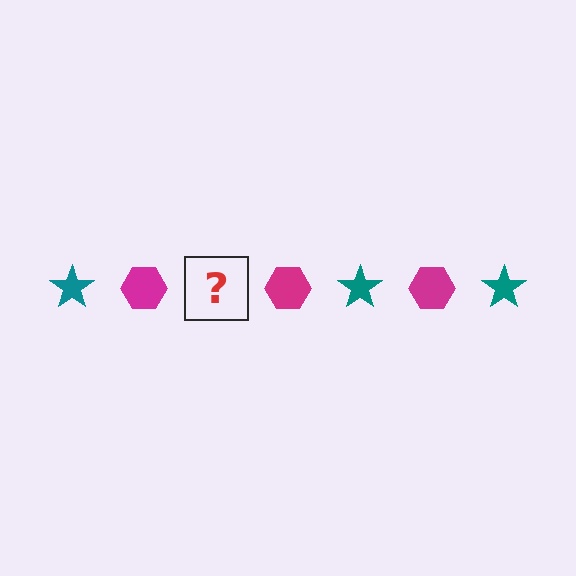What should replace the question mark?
The question mark should be replaced with a teal star.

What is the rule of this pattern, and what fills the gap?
The rule is that the pattern alternates between teal star and magenta hexagon. The gap should be filled with a teal star.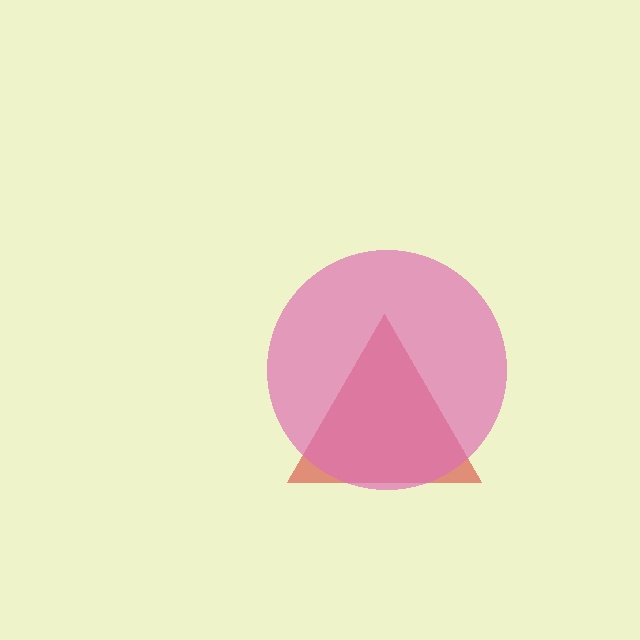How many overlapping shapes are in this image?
There are 2 overlapping shapes in the image.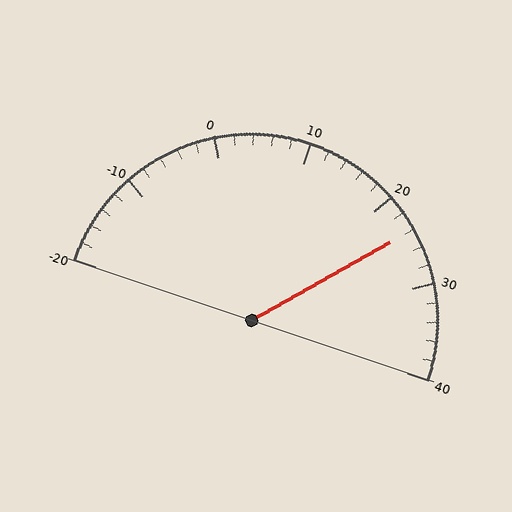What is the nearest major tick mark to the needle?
The nearest major tick mark is 20.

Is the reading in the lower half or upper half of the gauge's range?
The reading is in the upper half of the range (-20 to 40).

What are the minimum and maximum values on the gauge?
The gauge ranges from -20 to 40.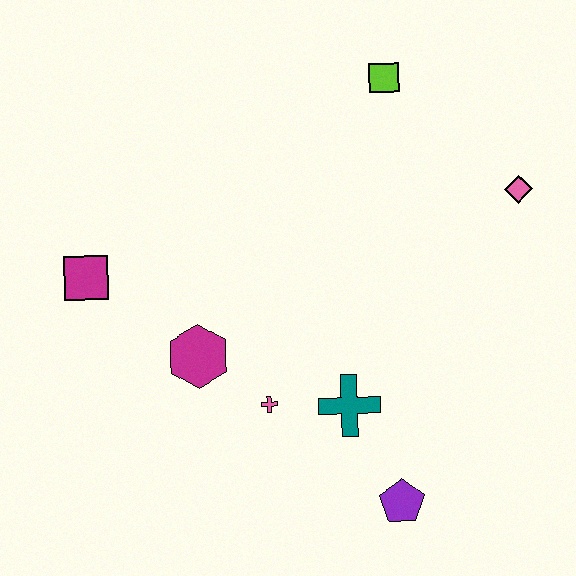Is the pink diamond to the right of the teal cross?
Yes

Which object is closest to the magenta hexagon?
The pink cross is closest to the magenta hexagon.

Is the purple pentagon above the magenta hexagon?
No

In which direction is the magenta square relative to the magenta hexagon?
The magenta square is to the left of the magenta hexagon.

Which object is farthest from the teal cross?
The lime square is farthest from the teal cross.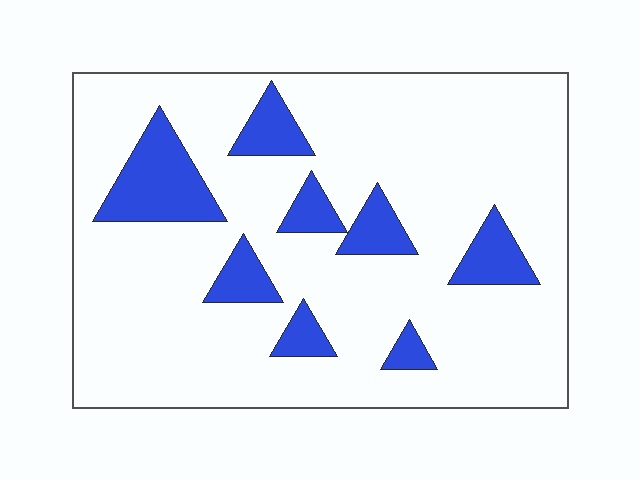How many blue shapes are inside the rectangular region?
8.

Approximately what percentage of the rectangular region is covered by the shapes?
Approximately 15%.